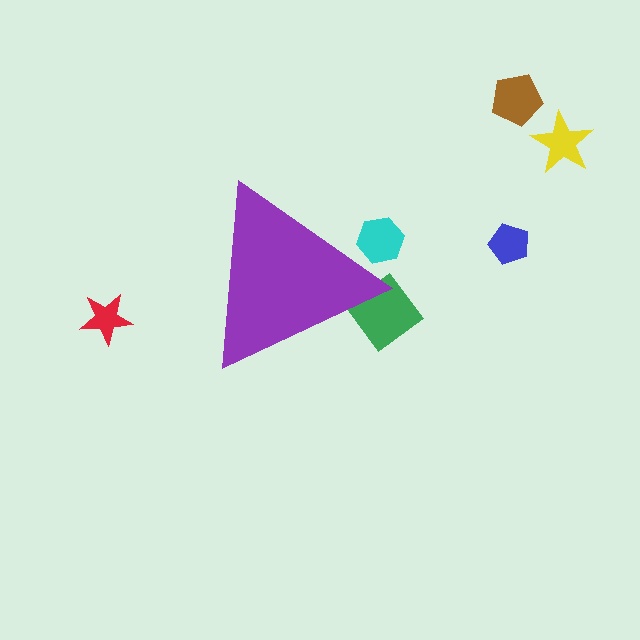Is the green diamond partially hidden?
Yes, the green diamond is partially hidden behind the purple triangle.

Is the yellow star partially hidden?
No, the yellow star is fully visible.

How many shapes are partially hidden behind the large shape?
2 shapes are partially hidden.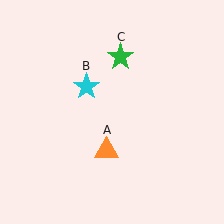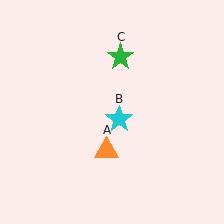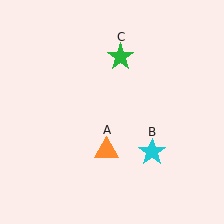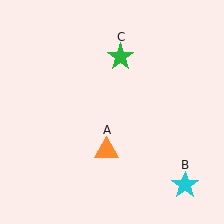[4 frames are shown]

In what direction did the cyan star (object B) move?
The cyan star (object B) moved down and to the right.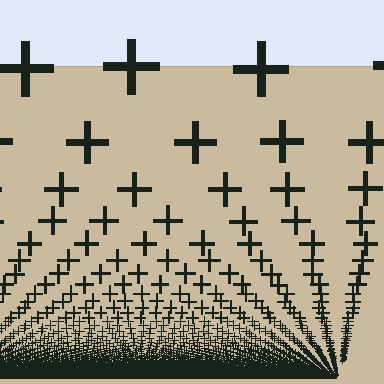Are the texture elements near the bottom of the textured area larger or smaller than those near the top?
Smaller. The gradient is inverted — elements near the bottom are smaller and denser.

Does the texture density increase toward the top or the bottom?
Density increases toward the bottom.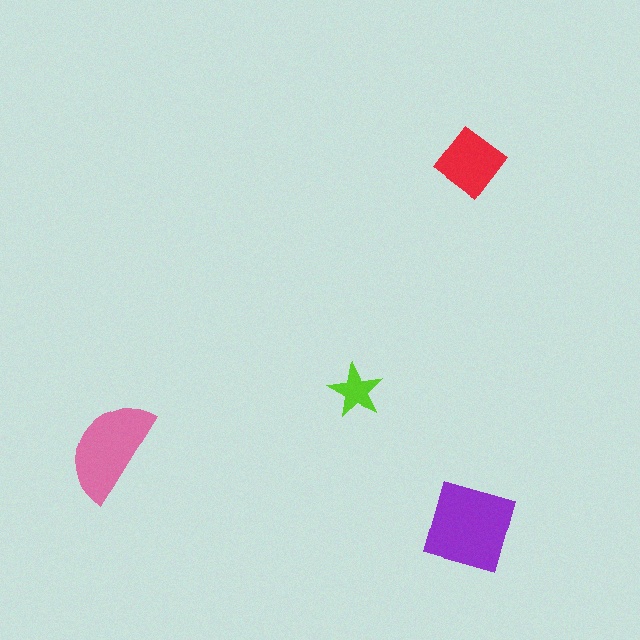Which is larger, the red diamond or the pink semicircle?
The pink semicircle.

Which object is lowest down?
The purple diamond is bottommost.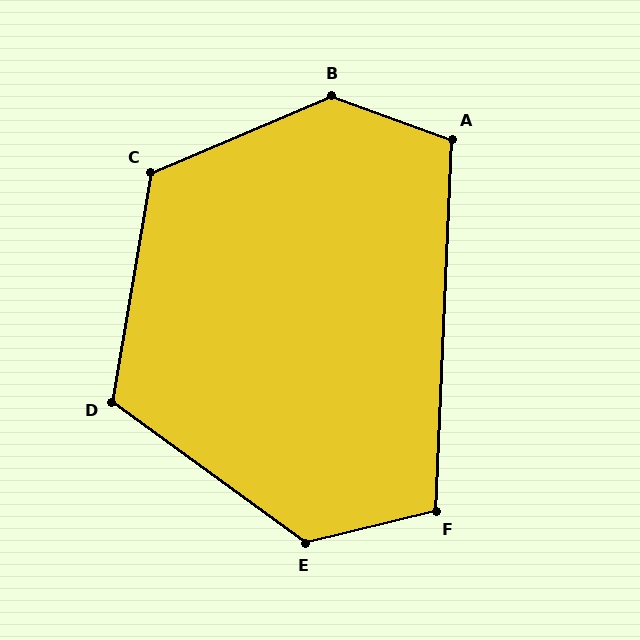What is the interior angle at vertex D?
Approximately 116 degrees (obtuse).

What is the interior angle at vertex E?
Approximately 130 degrees (obtuse).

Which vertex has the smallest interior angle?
F, at approximately 106 degrees.